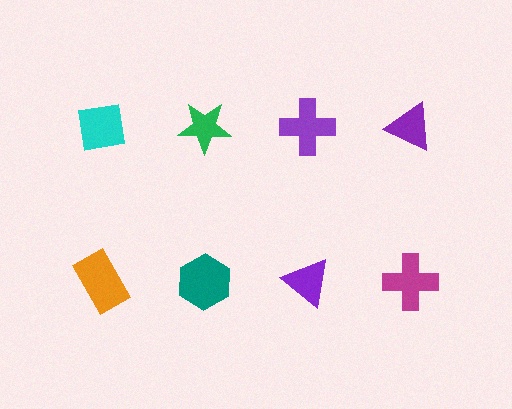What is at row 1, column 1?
A cyan square.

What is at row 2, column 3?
A purple triangle.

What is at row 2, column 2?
A teal hexagon.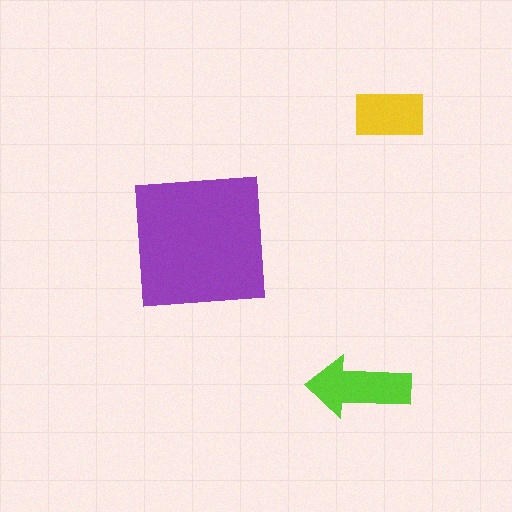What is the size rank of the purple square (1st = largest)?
1st.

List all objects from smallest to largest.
The yellow rectangle, the lime arrow, the purple square.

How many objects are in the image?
There are 3 objects in the image.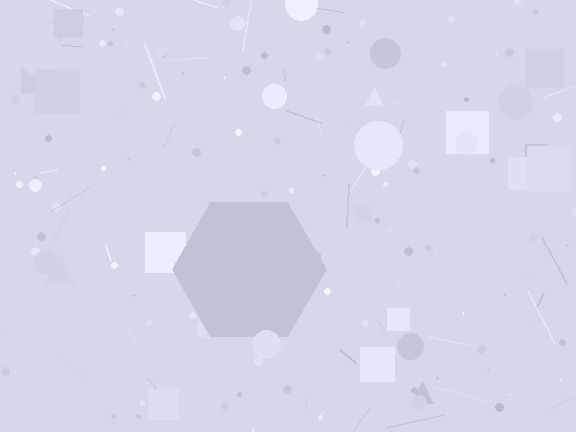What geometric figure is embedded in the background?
A hexagon is embedded in the background.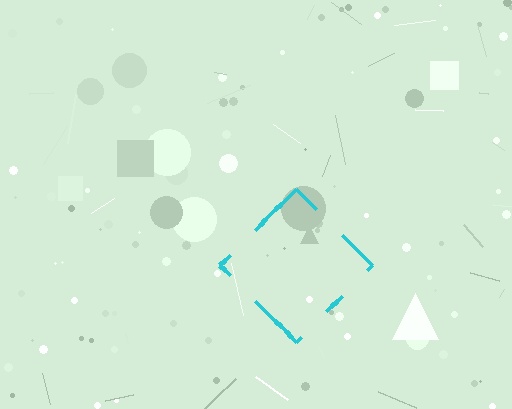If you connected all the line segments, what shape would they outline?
They would outline a diamond.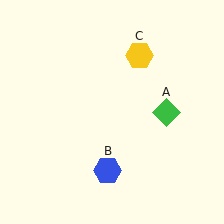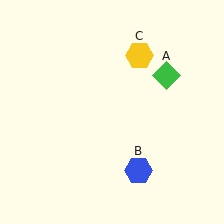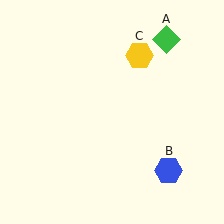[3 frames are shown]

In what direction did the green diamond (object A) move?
The green diamond (object A) moved up.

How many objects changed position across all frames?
2 objects changed position: green diamond (object A), blue hexagon (object B).